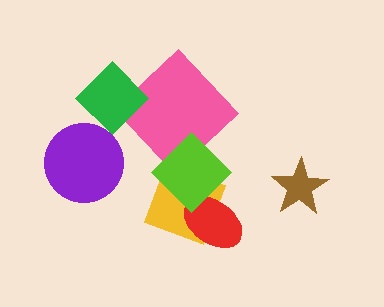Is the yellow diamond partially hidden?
Yes, it is partially covered by another shape.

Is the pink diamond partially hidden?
Yes, it is partially covered by another shape.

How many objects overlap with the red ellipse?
2 objects overlap with the red ellipse.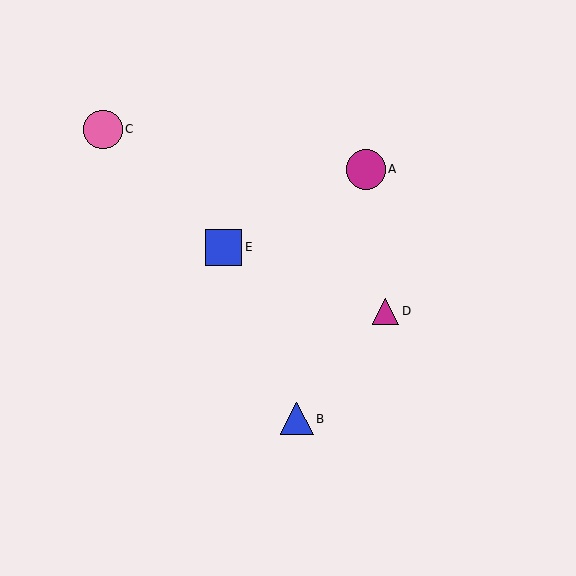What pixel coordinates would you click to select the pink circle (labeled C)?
Click at (103, 129) to select the pink circle C.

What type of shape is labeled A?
Shape A is a magenta circle.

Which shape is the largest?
The magenta circle (labeled A) is the largest.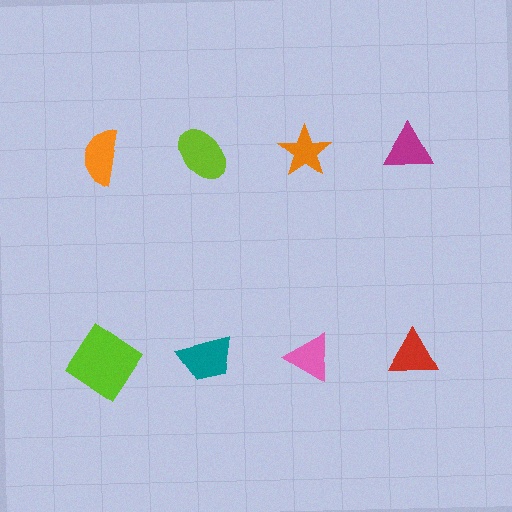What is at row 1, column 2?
A lime ellipse.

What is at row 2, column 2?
A teal trapezoid.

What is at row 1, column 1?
An orange semicircle.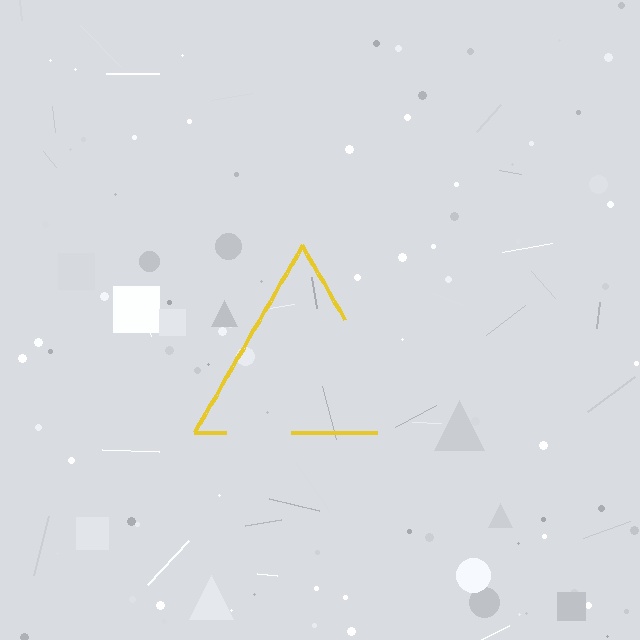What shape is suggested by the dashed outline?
The dashed outline suggests a triangle.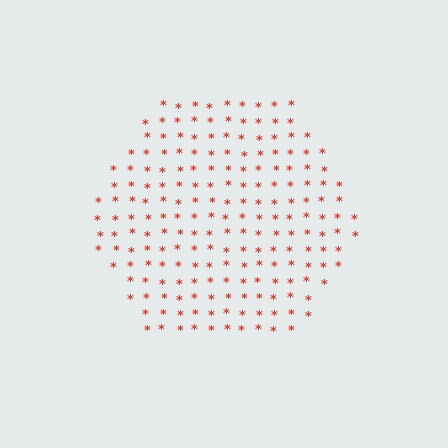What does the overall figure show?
The overall figure shows a hexagon.